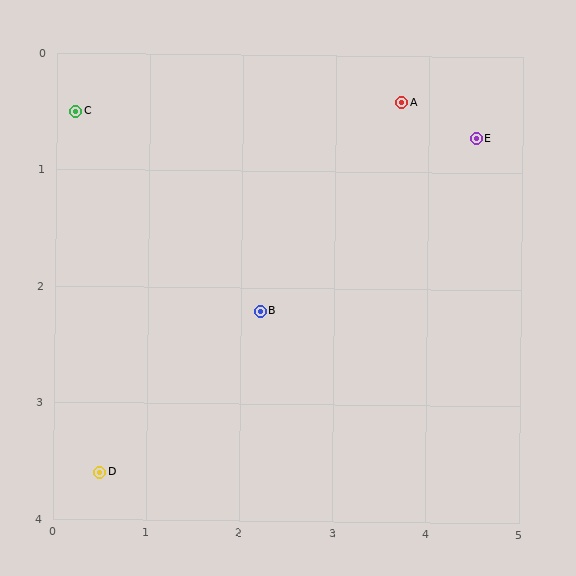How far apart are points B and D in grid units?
Points B and D are about 2.2 grid units apart.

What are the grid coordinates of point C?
Point C is at approximately (0.2, 0.5).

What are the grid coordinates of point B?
Point B is at approximately (2.2, 2.2).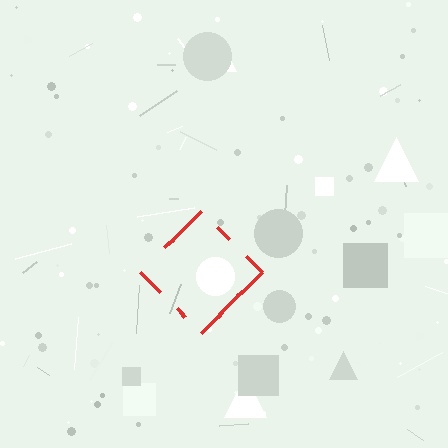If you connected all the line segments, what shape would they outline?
They would outline a diamond.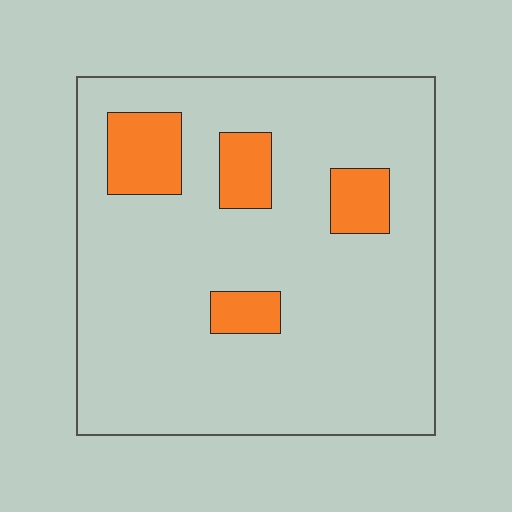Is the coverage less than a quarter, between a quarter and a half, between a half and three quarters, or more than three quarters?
Less than a quarter.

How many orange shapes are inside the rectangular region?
4.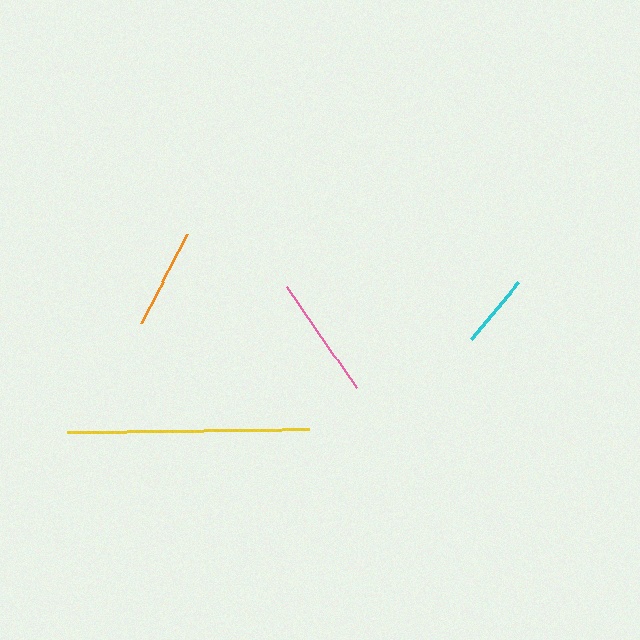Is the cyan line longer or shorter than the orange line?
The orange line is longer than the cyan line.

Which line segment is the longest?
The yellow line is the longest at approximately 243 pixels.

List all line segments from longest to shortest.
From longest to shortest: yellow, pink, orange, cyan.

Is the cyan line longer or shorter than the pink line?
The pink line is longer than the cyan line.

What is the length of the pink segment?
The pink segment is approximately 122 pixels long.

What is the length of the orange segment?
The orange segment is approximately 101 pixels long.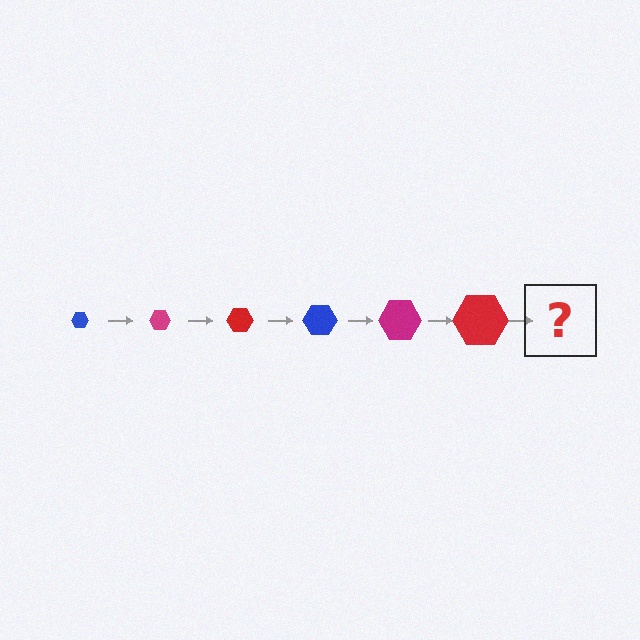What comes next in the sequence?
The next element should be a blue hexagon, larger than the previous one.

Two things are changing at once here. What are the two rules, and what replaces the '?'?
The two rules are that the hexagon grows larger each step and the color cycles through blue, magenta, and red. The '?' should be a blue hexagon, larger than the previous one.